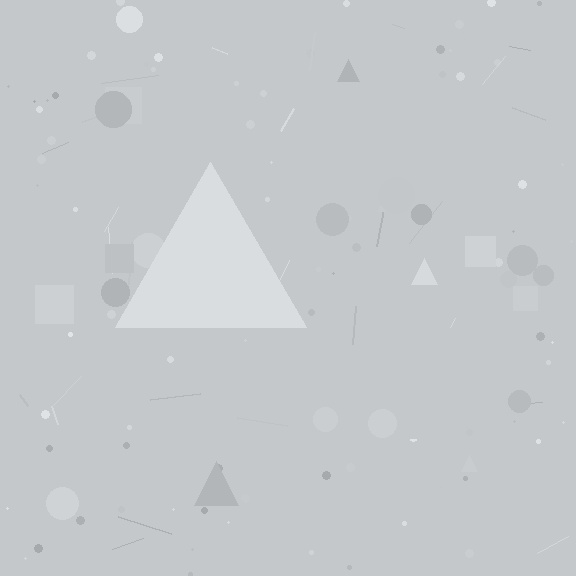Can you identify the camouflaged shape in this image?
The camouflaged shape is a triangle.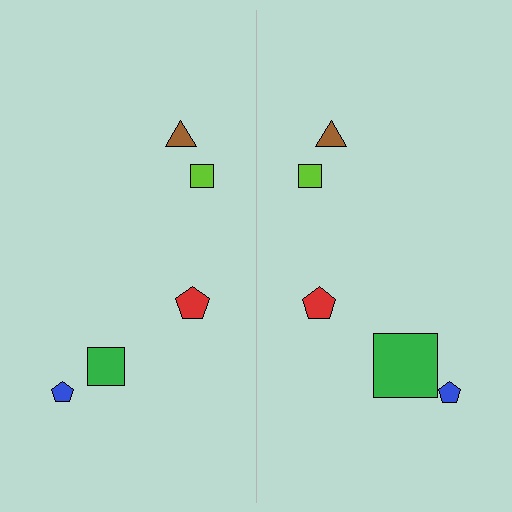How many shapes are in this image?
There are 10 shapes in this image.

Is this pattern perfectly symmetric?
No, the pattern is not perfectly symmetric. The green square on the right side has a different size than its mirror counterpart.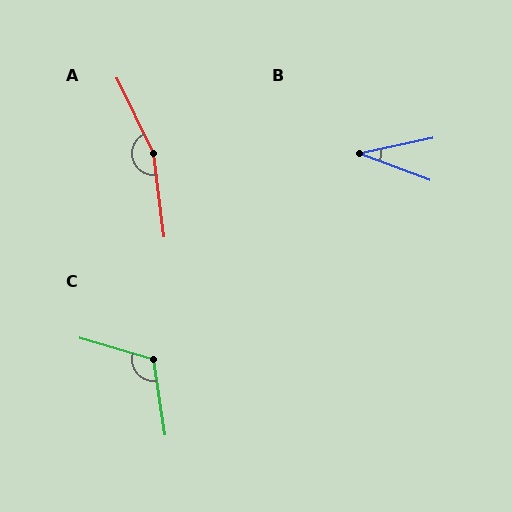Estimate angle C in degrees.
Approximately 115 degrees.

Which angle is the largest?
A, at approximately 161 degrees.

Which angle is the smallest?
B, at approximately 33 degrees.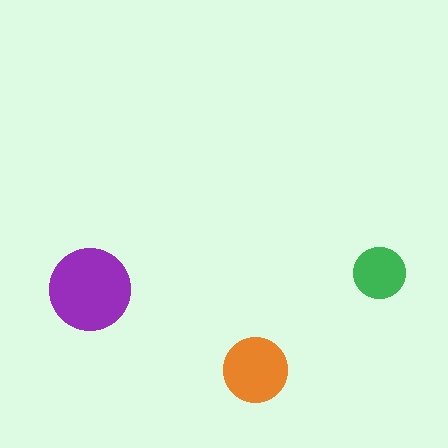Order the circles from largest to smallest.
the purple one, the orange one, the green one.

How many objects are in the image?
There are 3 objects in the image.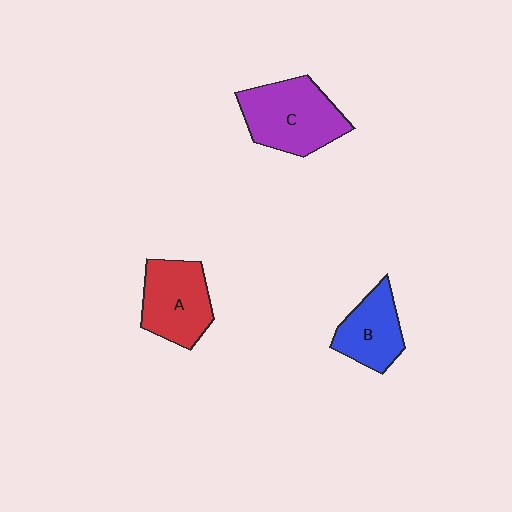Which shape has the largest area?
Shape C (purple).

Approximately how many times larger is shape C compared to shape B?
Approximately 1.5 times.